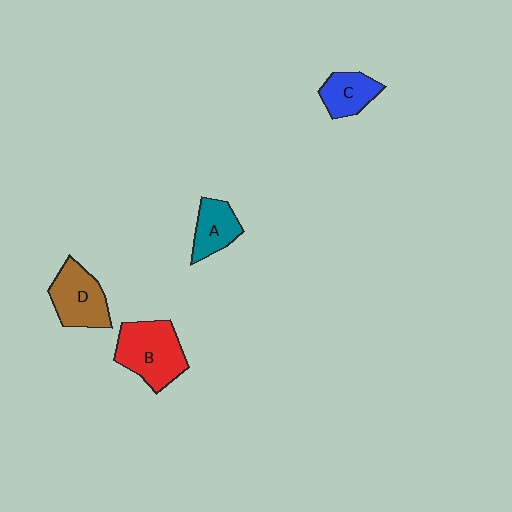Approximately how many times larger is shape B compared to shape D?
Approximately 1.2 times.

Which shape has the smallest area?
Shape C (blue).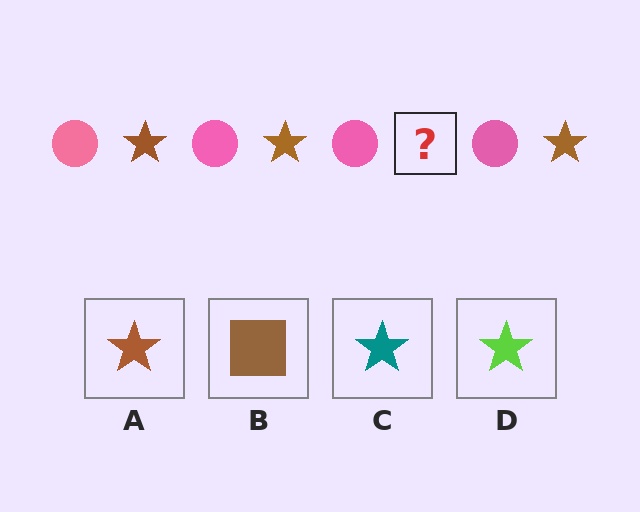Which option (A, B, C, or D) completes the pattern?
A.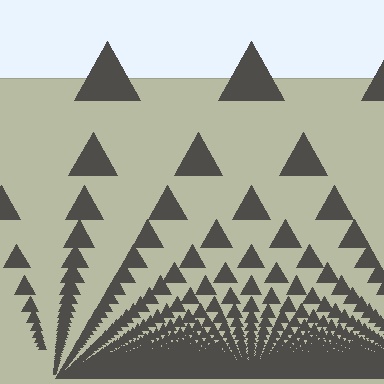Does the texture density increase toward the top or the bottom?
Density increases toward the bottom.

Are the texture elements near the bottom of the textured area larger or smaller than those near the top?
Smaller. The gradient is inverted — elements near the bottom are smaller and denser.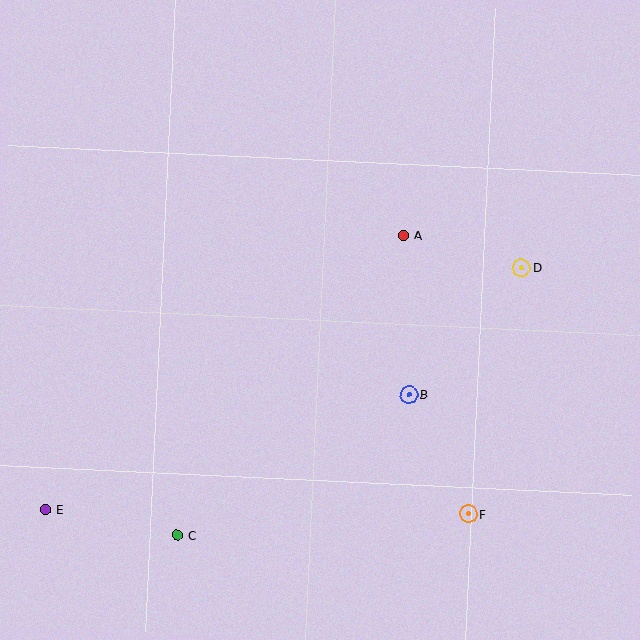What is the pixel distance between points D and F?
The distance between D and F is 252 pixels.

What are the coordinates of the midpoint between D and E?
The midpoint between D and E is at (283, 388).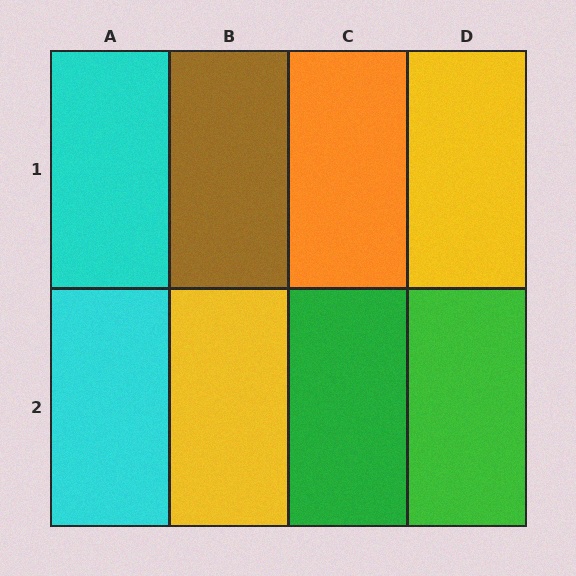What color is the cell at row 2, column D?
Green.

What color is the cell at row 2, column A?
Cyan.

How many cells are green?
2 cells are green.